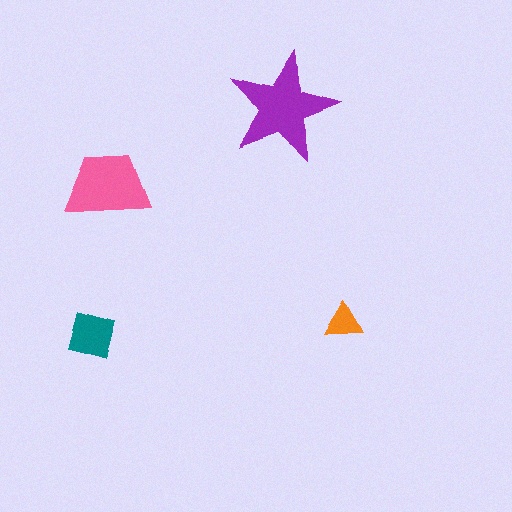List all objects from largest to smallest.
The purple star, the pink trapezoid, the teal square, the orange triangle.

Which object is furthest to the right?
The orange triangle is rightmost.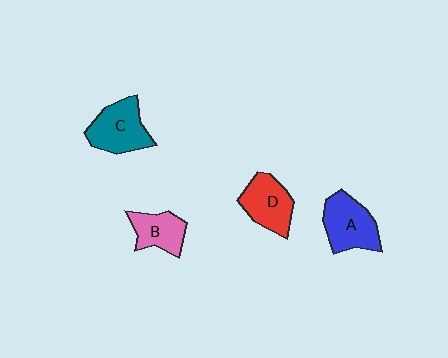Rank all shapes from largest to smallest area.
From largest to smallest: A (blue), C (teal), D (red), B (pink).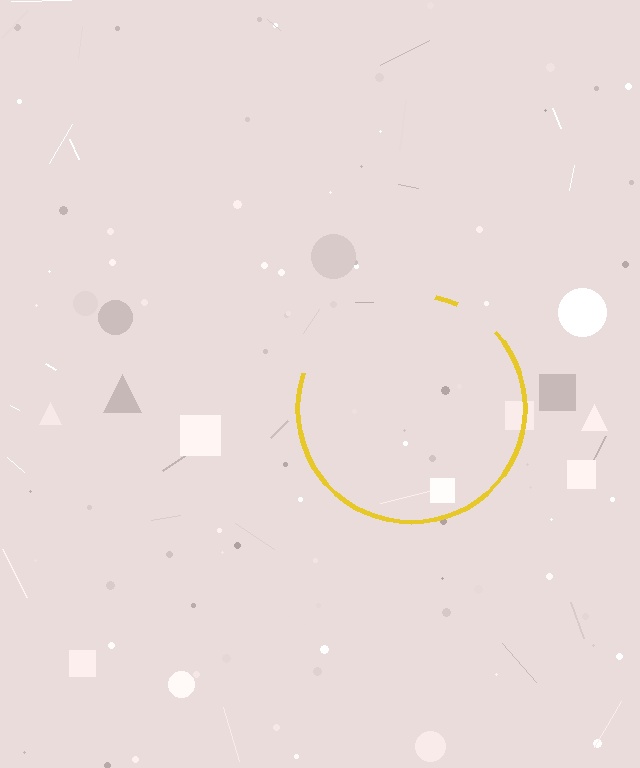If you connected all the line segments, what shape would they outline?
They would outline a circle.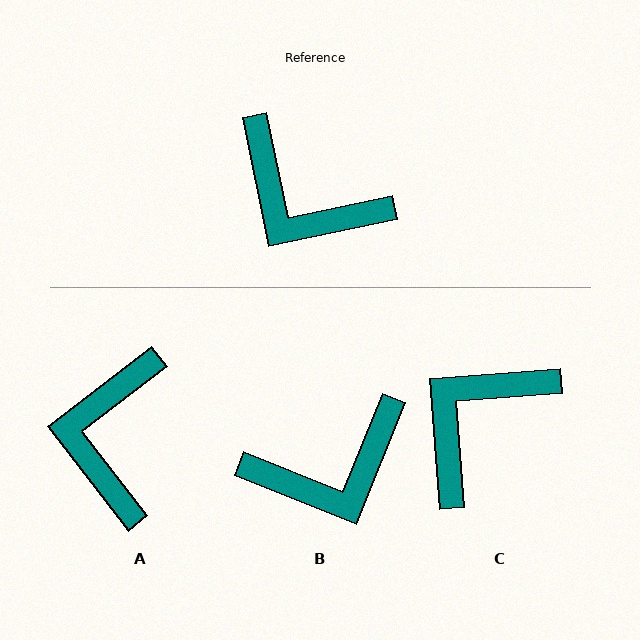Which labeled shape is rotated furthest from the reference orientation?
C, about 97 degrees away.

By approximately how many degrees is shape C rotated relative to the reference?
Approximately 97 degrees clockwise.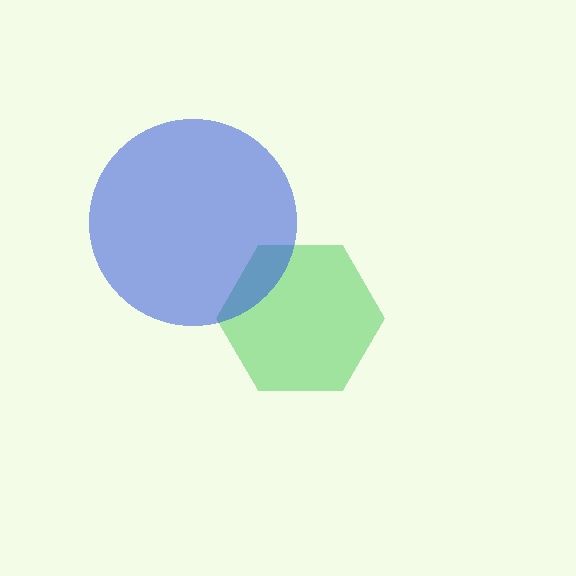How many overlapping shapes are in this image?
There are 2 overlapping shapes in the image.